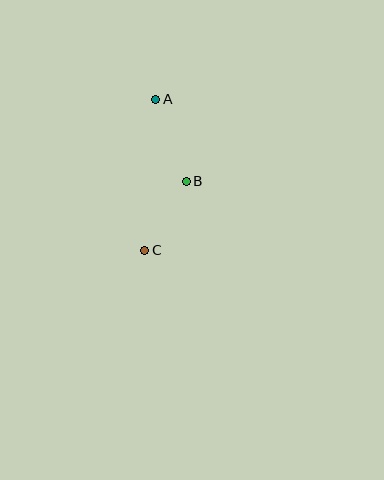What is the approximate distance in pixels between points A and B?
The distance between A and B is approximately 88 pixels.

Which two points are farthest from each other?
Points A and C are farthest from each other.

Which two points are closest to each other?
Points B and C are closest to each other.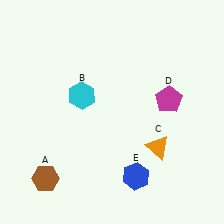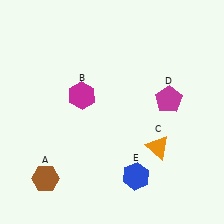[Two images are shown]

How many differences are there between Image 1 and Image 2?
There is 1 difference between the two images.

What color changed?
The hexagon (B) changed from cyan in Image 1 to magenta in Image 2.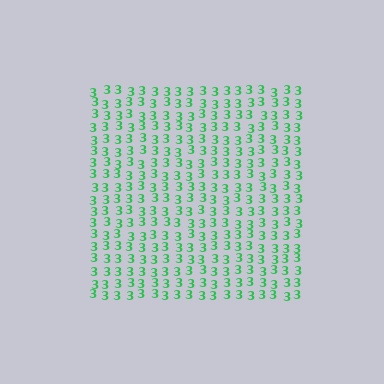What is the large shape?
The large shape is a square.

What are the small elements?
The small elements are digit 3's.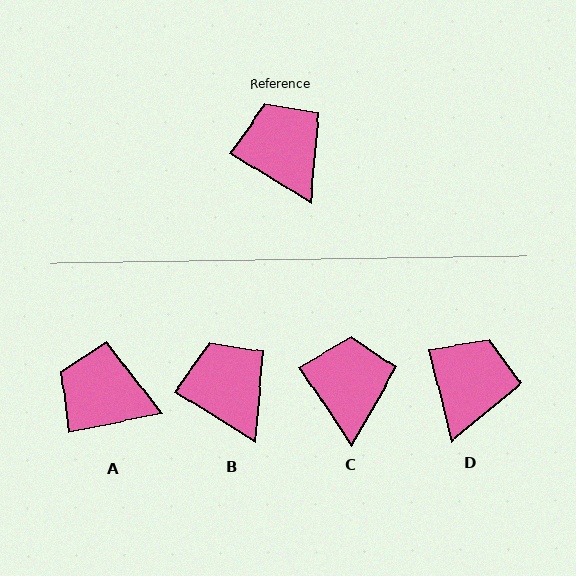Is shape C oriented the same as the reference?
No, it is off by about 24 degrees.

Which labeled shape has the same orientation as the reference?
B.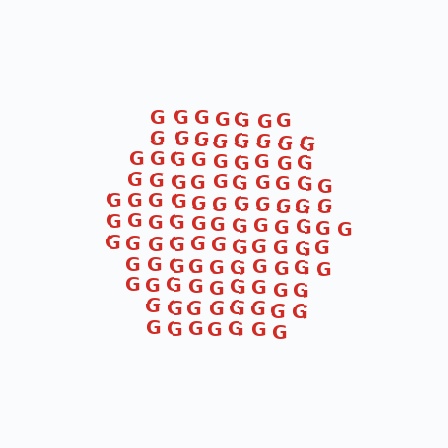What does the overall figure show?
The overall figure shows a hexagon.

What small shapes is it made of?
It is made of small letter G's.